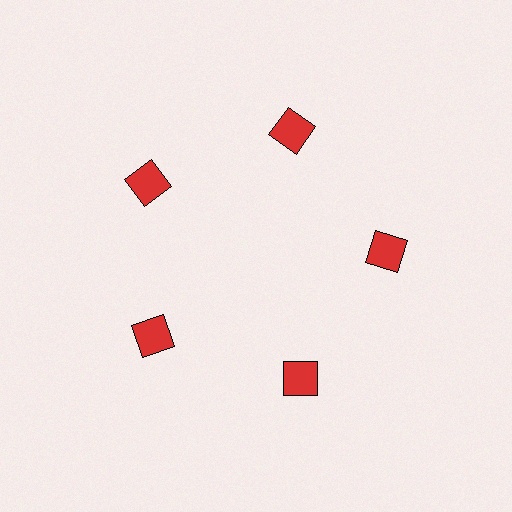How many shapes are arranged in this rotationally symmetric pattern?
There are 5 shapes, arranged in 5 groups of 1.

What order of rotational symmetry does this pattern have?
This pattern has 5-fold rotational symmetry.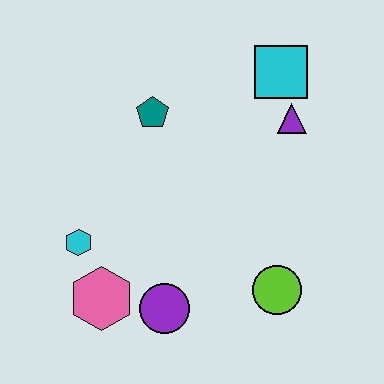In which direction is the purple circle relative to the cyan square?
The purple circle is below the cyan square.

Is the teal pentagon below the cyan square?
Yes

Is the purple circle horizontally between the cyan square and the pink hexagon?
Yes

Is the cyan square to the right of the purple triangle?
No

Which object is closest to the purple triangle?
The cyan square is closest to the purple triangle.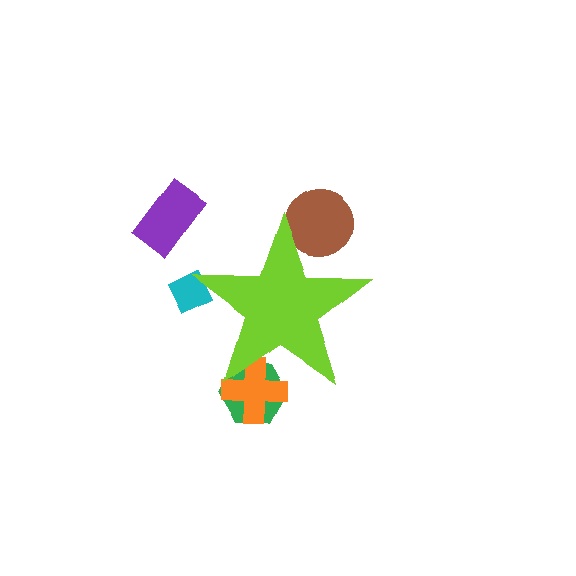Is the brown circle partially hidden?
Yes, the brown circle is partially hidden behind the lime star.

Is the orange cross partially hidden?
Yes, the orange cross is partially hidden behind the lime star.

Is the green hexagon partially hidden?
Yes, the green hexagon is partially hidden behind the lime star.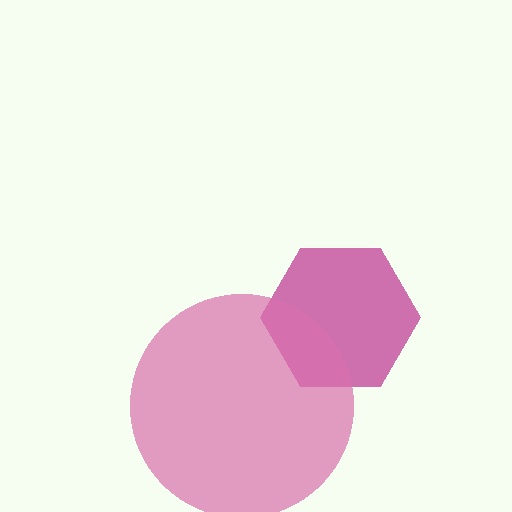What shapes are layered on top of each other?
The layered shapes are: a magenta hexagon, a pink circle.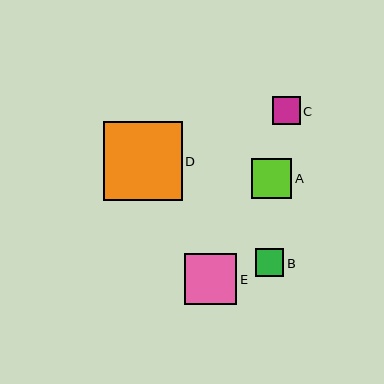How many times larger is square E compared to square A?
Square E is approximately 1.3 times the size of square A.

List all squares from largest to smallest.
From largest to smallest: D, E, A, C, B.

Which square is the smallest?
Square B is the smallest with a size of approximately 28 pixels.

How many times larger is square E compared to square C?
Square E is approximately 1.9 times the size of square C.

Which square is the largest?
Square D is the largest with a size of approximately 79 pixels.